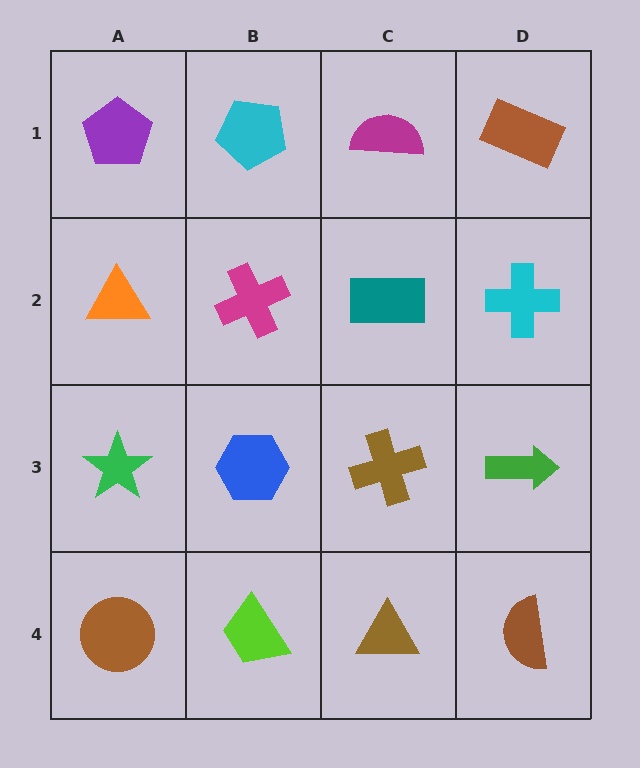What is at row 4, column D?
A brown semicircle.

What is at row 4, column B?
A lime trapezoid.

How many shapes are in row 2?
4 shapes.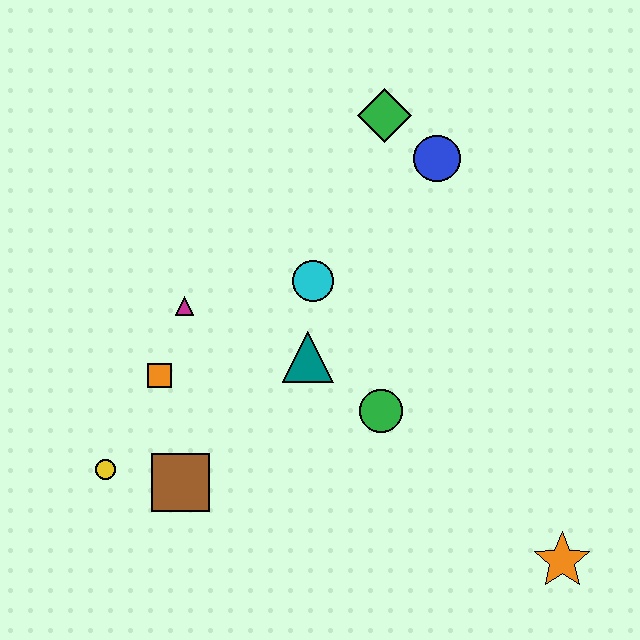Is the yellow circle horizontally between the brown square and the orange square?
No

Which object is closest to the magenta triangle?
The orange square is closest to the magenta triangle.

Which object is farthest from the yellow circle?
The orange star is farthest from the yellow circle.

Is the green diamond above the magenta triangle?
Yes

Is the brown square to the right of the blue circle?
No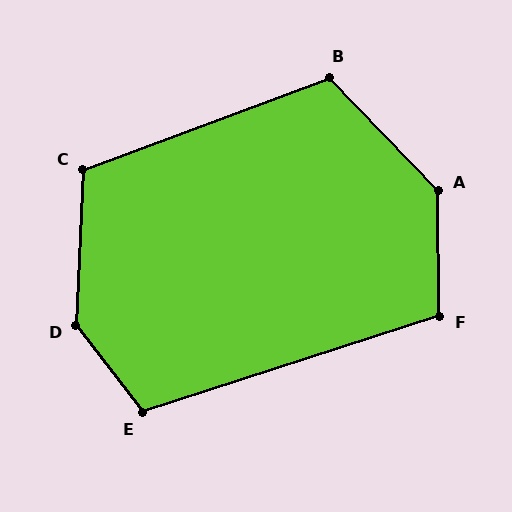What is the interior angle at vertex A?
Approximately 137 degrees (obtuse).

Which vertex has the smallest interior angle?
F, at approximately 107 degrees.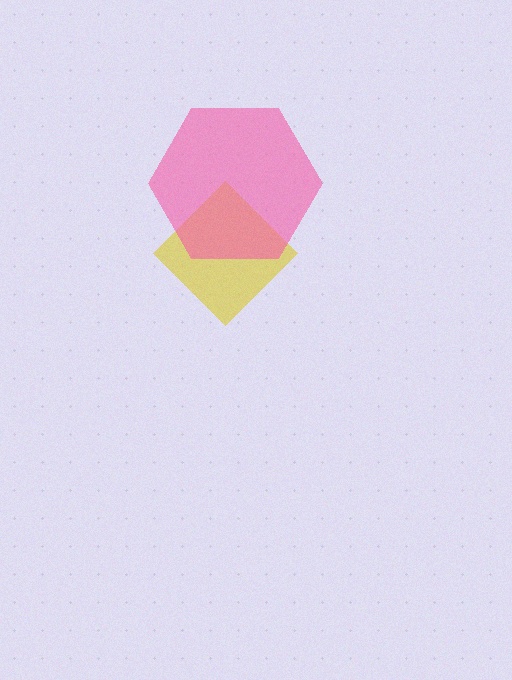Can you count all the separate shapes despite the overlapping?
Yes, there are 2 separate shapes.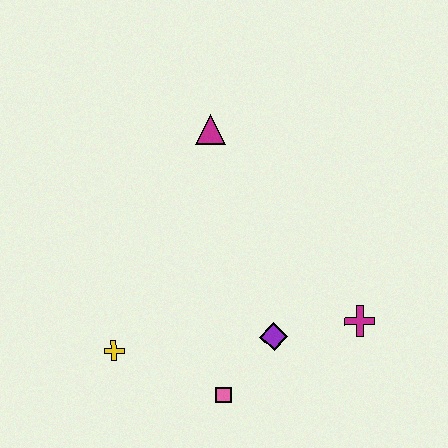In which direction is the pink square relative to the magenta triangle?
The pink square is below the magenta triangle.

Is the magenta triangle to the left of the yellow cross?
No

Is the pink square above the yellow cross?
No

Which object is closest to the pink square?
The purple diamond is closest to the pink square.